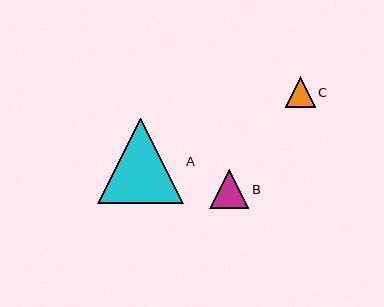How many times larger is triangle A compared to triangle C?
Triangle A is approximately 2.8 times the size of triangle C.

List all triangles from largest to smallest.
From largest to smallest: A, B, C.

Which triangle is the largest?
Triangle A is the largest with a size of approximately 85 pixels.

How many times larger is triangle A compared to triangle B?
Triangle A is approximately 2.2 times the size of triangle B.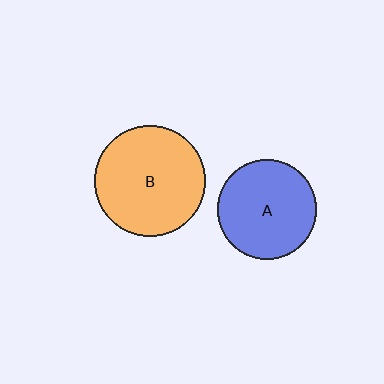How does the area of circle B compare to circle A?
Approximately 1.3 times.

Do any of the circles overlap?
No, none of the circles overlap.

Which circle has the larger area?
Circle B (orange).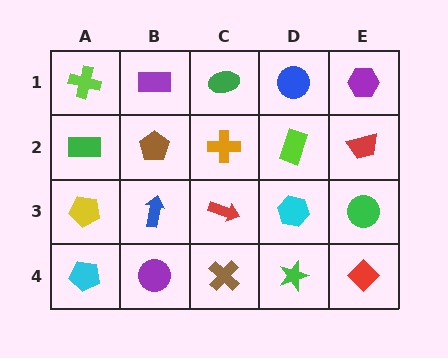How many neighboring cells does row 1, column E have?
2.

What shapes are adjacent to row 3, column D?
A lime rectangle (row 2, column D), a green star (row 4, column D), a red arrow (row 3, column C), a green circle (row 3, column E).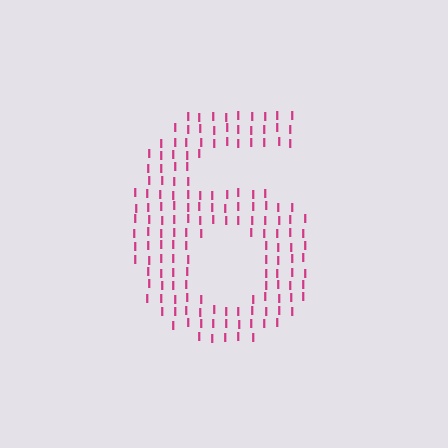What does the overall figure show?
The overall figure shows the digit 6.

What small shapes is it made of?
It is made of small letter I's.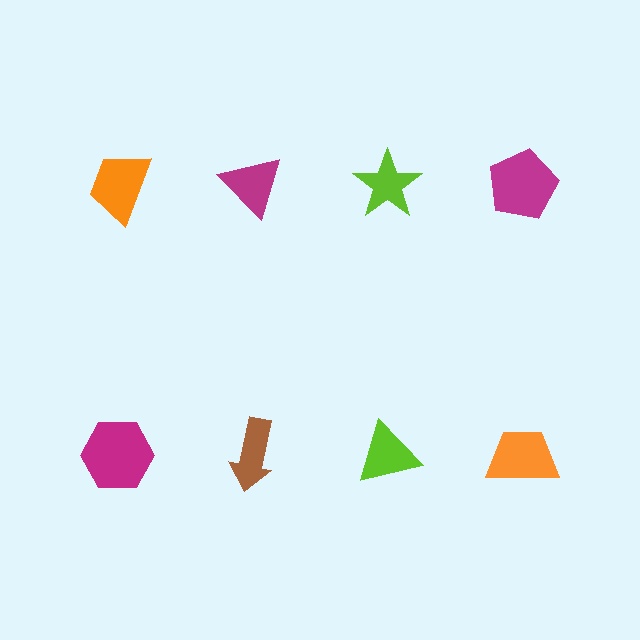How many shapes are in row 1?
4 shapes.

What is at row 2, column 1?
A magenta hexagon.